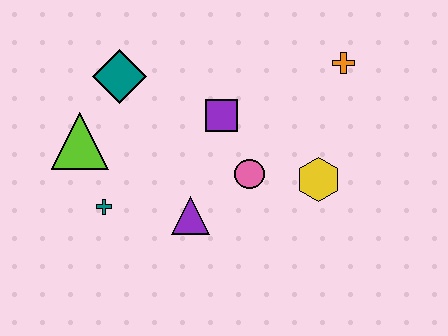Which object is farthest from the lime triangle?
The orange cross is farthest from the lime triangle.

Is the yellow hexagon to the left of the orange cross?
Yes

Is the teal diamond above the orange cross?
No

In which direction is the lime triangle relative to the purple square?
The lime triangle is to the left of the purple square.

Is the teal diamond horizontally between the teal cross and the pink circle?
Yes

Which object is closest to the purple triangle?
The pink circle is closest to the purple triangle.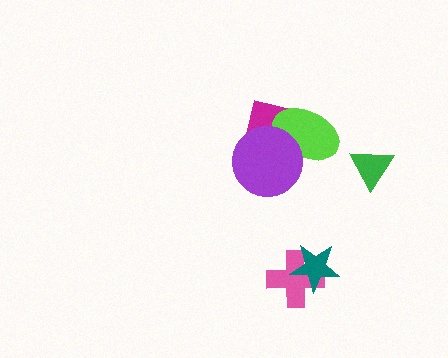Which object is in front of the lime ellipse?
The purple circle is in front of the lime ellipse.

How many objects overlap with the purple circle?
2 objects overlap with the purple circle.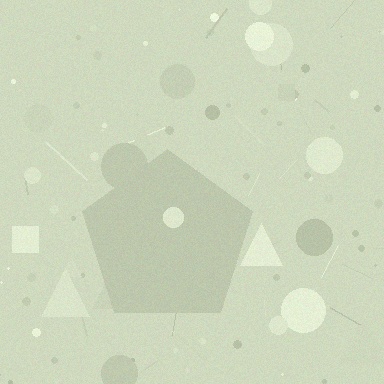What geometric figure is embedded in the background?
A pentagon is embedded in the background.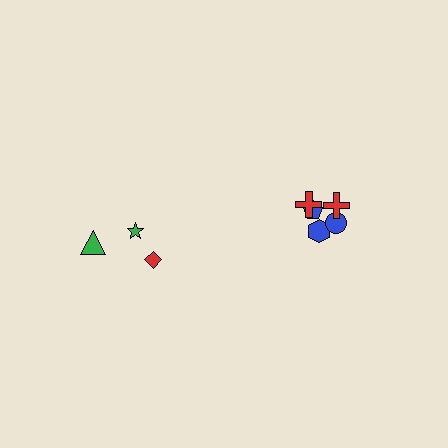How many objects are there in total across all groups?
There are 8 objects.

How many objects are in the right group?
There are 5 objects.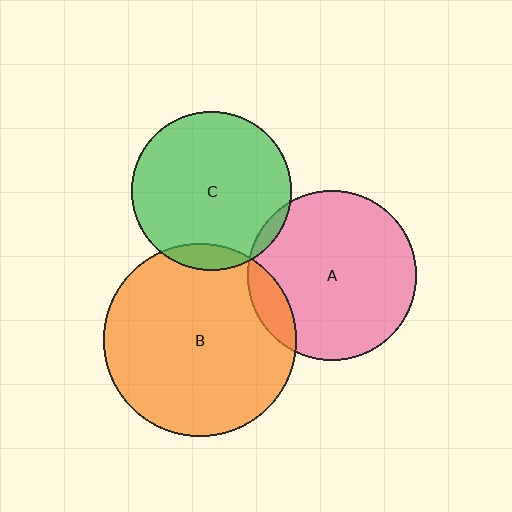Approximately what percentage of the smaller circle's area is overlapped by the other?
Approximately 5%.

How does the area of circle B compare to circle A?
Approximately 1.3 times.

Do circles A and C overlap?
Yes.